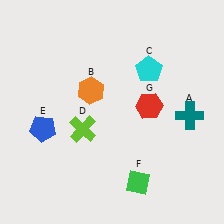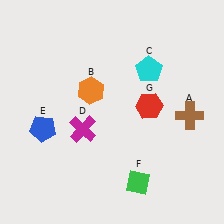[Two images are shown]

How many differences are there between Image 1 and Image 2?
There are 2 differences between the two images.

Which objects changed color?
A changed from teal to brown. D changed from lime to magenta.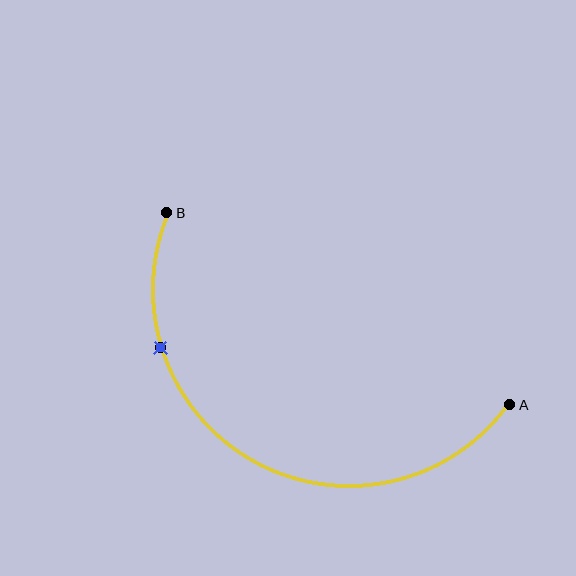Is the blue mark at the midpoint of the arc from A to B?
No. The blue mark lies on the arc but is closer to endpoint B. The arc midpoint would be at the point on the curve equidistant along the arc from both A and B.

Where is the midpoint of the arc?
The arc midpoint is the point on the curve farthest from the straight line joining A and B. It sits below that line.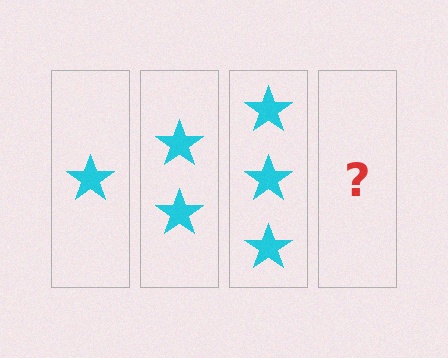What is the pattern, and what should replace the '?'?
The pattern is that each step adds one more star. The '?' should be 4 stars.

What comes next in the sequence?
The next element should be 4 stars.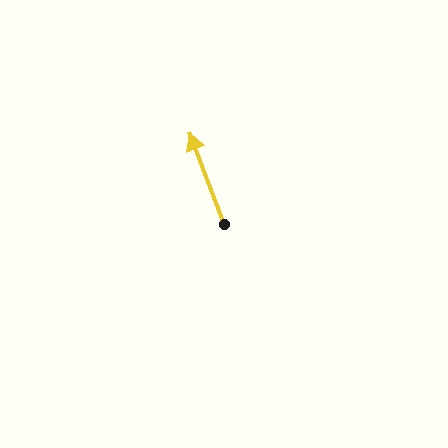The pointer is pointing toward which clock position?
Roughly 11 o'clock.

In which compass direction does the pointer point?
North.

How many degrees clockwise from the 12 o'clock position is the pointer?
Approximately 339 degrees.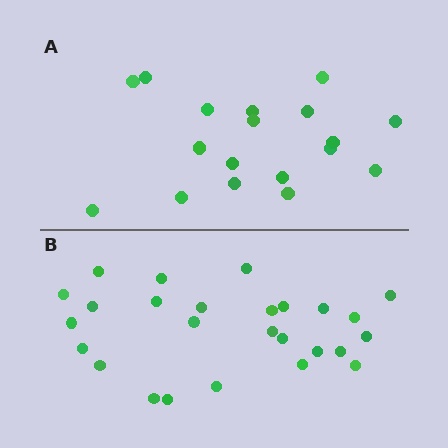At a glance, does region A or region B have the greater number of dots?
Region B (the bottom region) has more dots.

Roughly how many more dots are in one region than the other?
Region B has roughly 8 or so more dots than region A.